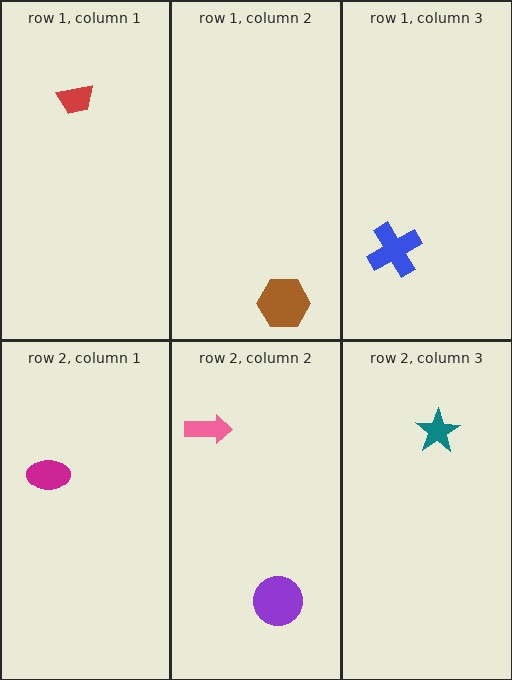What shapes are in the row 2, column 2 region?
The purple circle, the pink arrow.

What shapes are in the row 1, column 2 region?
The brown hexagon.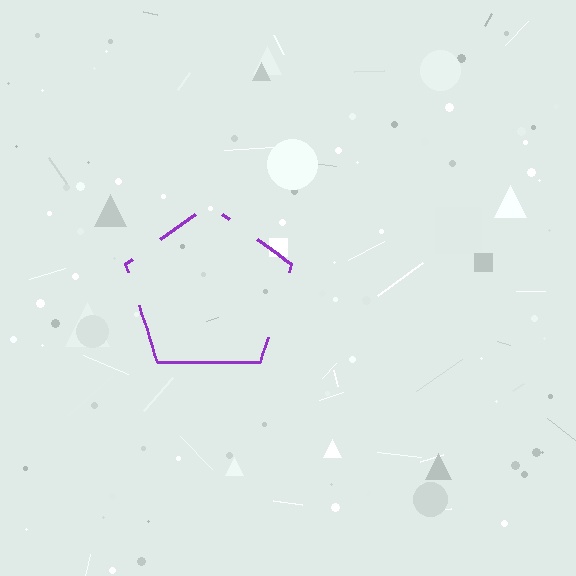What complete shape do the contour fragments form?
The contour fragments form a pentagon.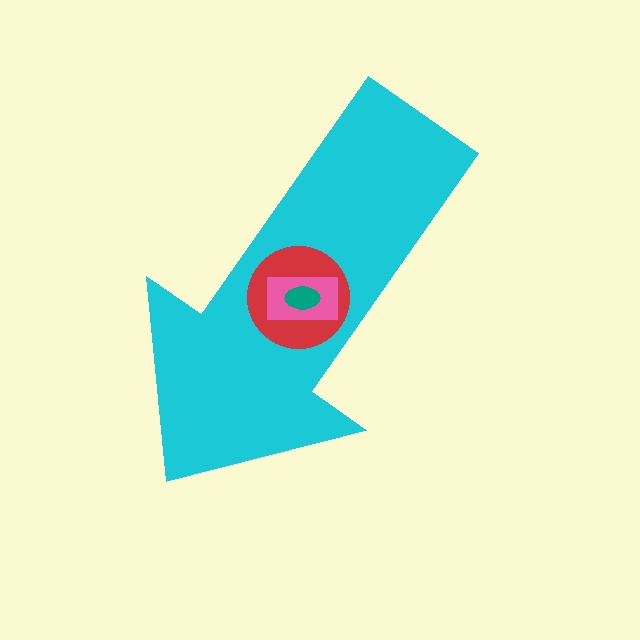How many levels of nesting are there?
4.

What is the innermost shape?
The teal ellipse.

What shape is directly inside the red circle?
The pink rectangle.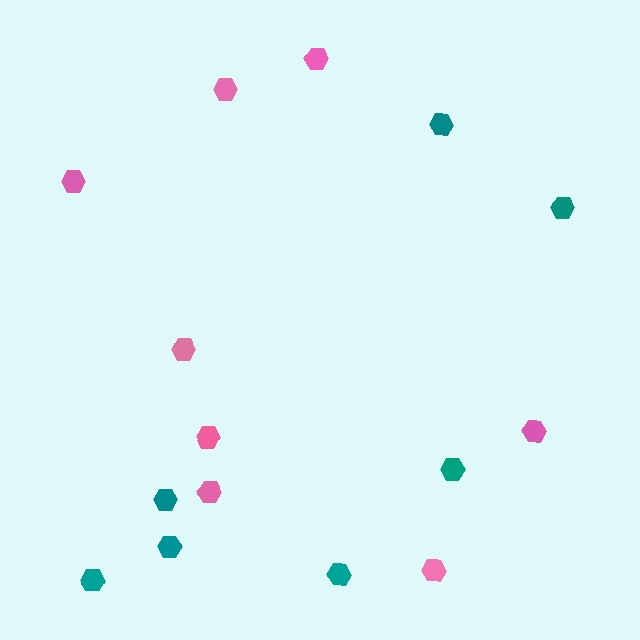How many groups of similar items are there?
There are 2 groups: one group of pink hexagons (8) and one group of teal hexagons (7).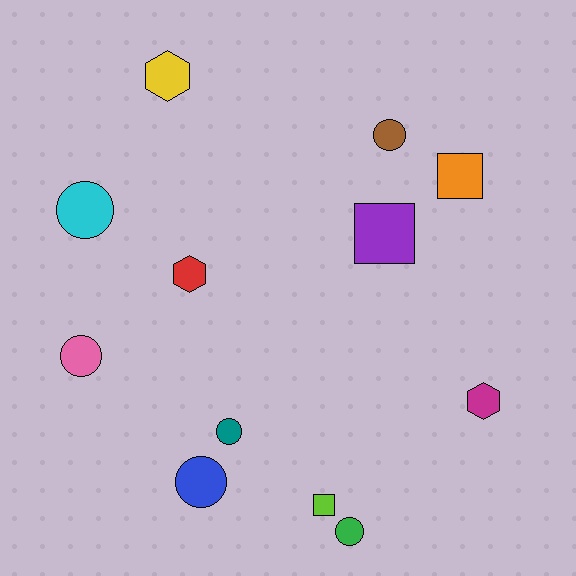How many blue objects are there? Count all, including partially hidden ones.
There is 1 blue object.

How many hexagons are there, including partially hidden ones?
There are 3 hexagons.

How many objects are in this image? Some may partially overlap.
There are 12 objects.